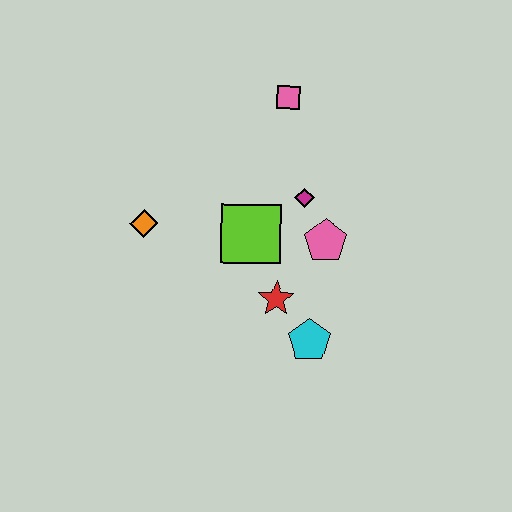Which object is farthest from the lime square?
The pink square is farthest from the lime square.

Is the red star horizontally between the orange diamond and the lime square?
No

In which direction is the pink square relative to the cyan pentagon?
The pink square is above the cyan pentagon.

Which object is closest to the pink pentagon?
The magenta diamond is closest to the pink pentagon.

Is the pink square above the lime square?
Yes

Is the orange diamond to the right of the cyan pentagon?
No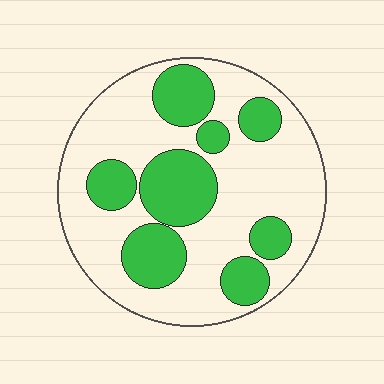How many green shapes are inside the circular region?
8.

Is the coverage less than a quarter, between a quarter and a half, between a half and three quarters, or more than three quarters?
Between a quarter and a half.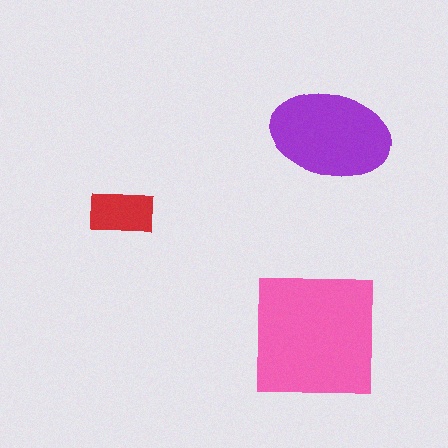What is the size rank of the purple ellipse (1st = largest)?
2nd.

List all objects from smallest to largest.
The red rectangle, the purple ellipse, the pink square.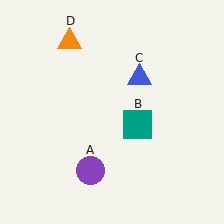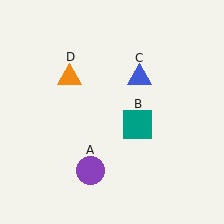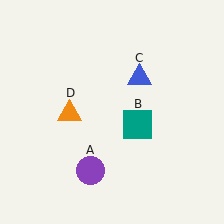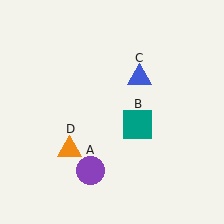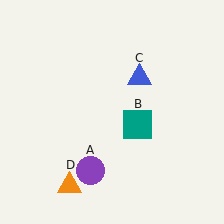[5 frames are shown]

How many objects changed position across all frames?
1 object changed position: orange triangle (object D).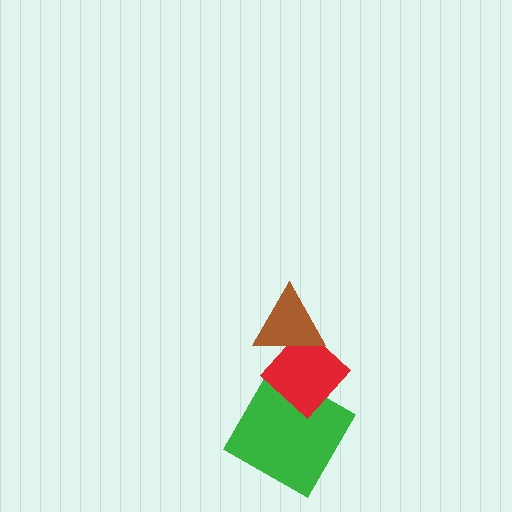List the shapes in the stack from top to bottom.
From top to bottom: the brown triangle, the red diamond, the green square.